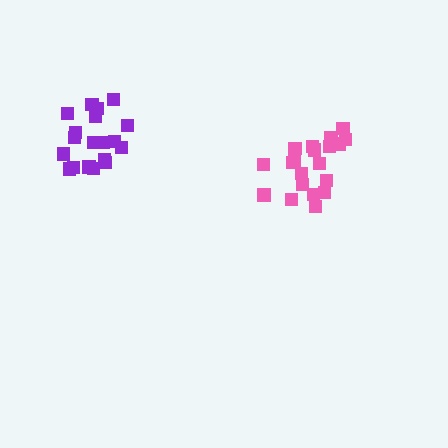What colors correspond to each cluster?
The clusters are colored: pink, purple.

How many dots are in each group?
Group 1: 20 dots, Group 2: 20 dots (40 total).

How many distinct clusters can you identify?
There are 2 distinct clusters.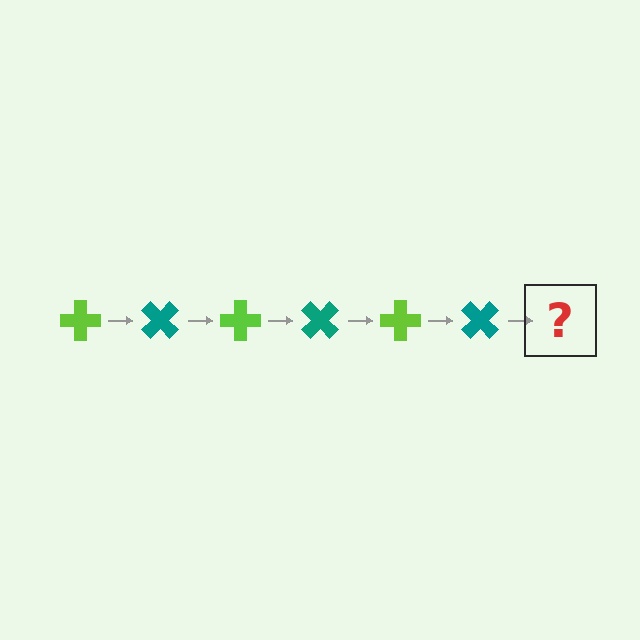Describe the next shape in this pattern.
It should be a lime cross, rotated 270 degrees from the start.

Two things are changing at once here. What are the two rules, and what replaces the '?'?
The two rules are that it rotates 45 degrees each step and the color cycles through lime and teal. The '?' should be a lime cross, rotated 270 degrees from the start.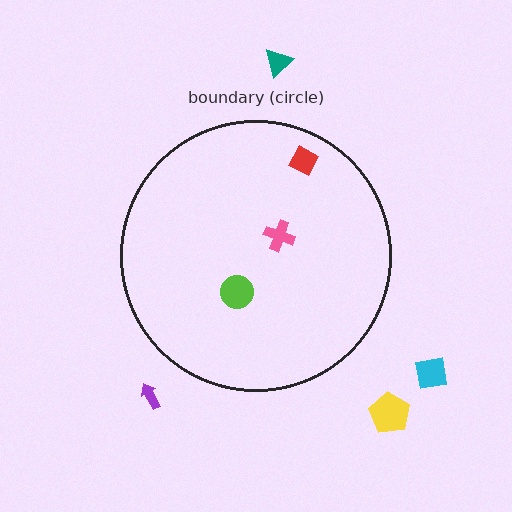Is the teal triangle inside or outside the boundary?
Outside.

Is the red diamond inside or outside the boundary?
Inside.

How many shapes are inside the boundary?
3 inside, 4 outside.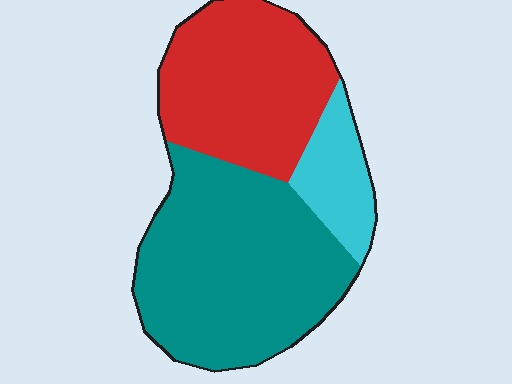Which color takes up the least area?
Cyan, at roughly 15%.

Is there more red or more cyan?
Red.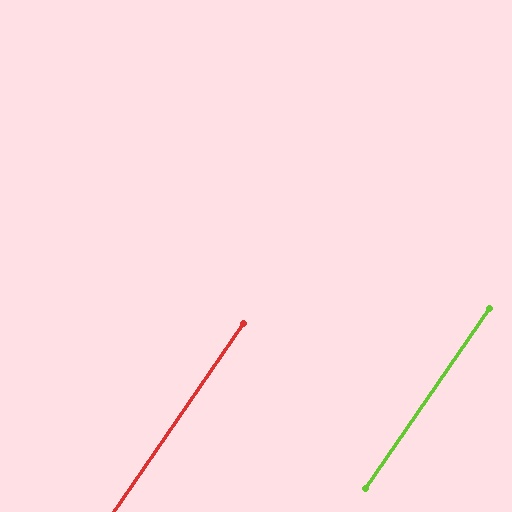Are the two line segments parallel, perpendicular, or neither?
Parallel — their directions differ by only 0.3°.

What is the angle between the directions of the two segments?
Approximately 0 degrees.